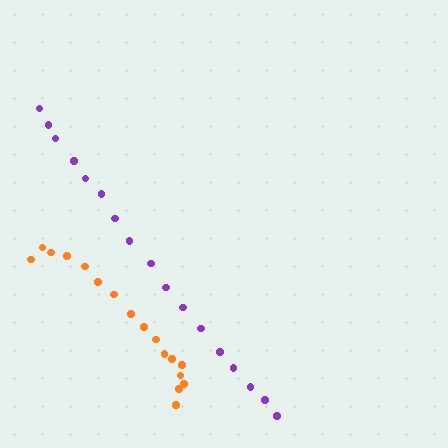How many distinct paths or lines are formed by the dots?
There are 2 distinct paths.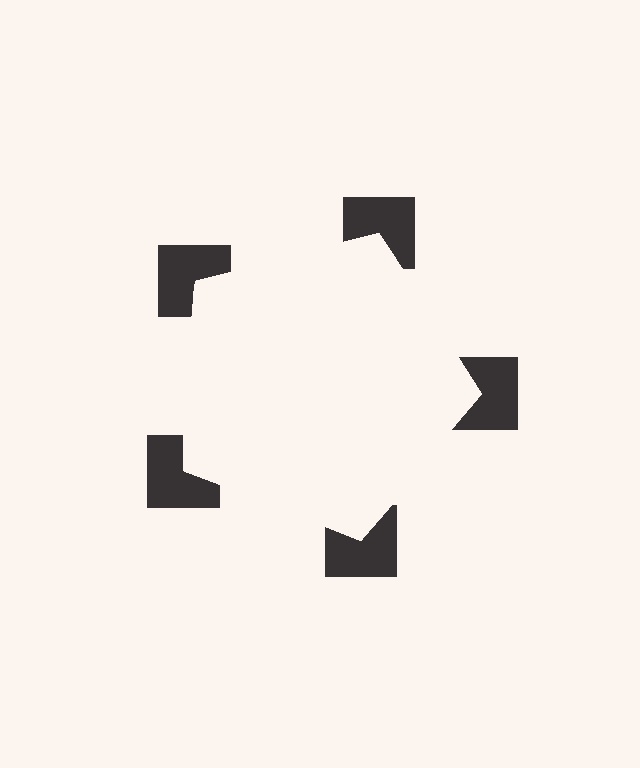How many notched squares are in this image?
There are 5 — one at each vertex of the illusory pentagon.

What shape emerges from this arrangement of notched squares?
An illusory pentagon — its edges are inferred from the aligned wedge cuts in the notched squares, not physically drawn.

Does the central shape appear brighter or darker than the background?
It typically appears slightly brighter than the background, even though no actual brightness change is drawn.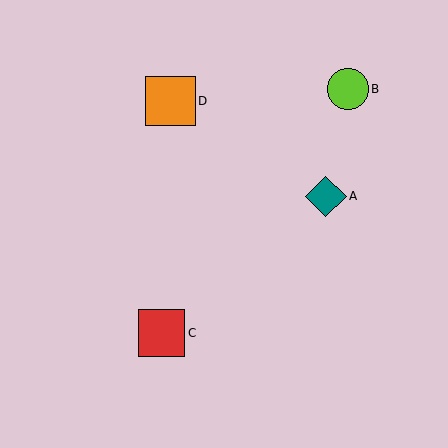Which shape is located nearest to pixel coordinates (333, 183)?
The teal diamond (labeled A) at (326, 197) is nearest to that location.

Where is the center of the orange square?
The center of the orange square is at (170, 101).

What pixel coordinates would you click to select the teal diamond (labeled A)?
Click at (326, 197) to select the teal diamond A.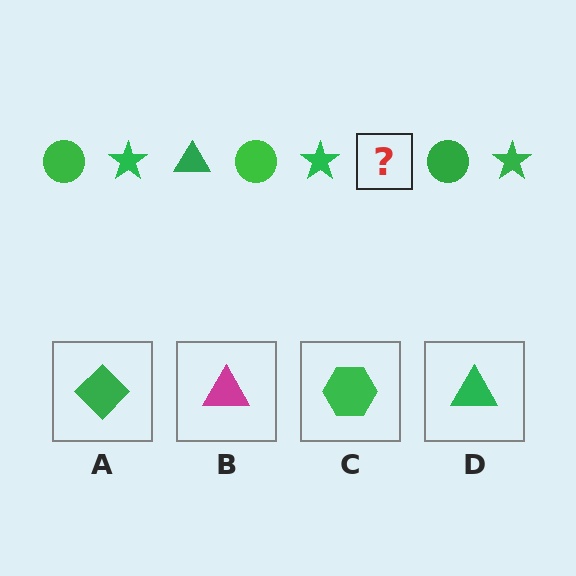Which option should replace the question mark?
Option D.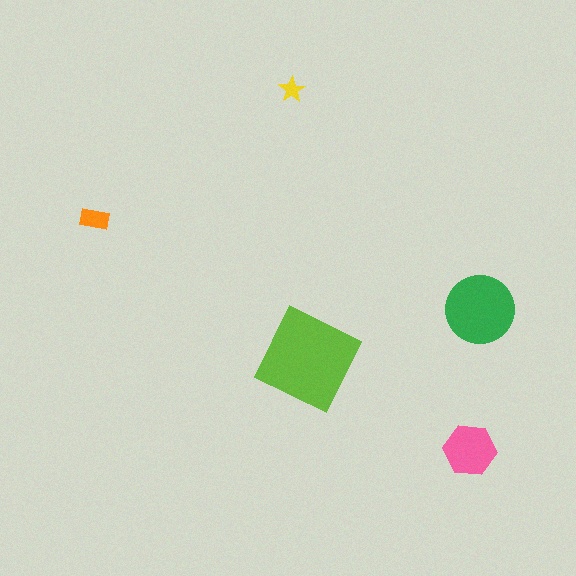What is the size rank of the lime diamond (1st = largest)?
1st.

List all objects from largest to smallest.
The lime diamond, the green circle, the pink hexagon, the orange rectangle, the yellow star.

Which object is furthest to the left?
The orange rectangle is leftmost.